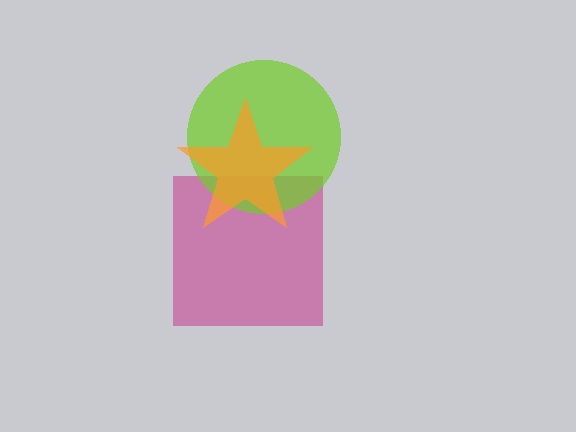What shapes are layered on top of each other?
The layered shapes are: a magenta square, a lime circle, an orange star.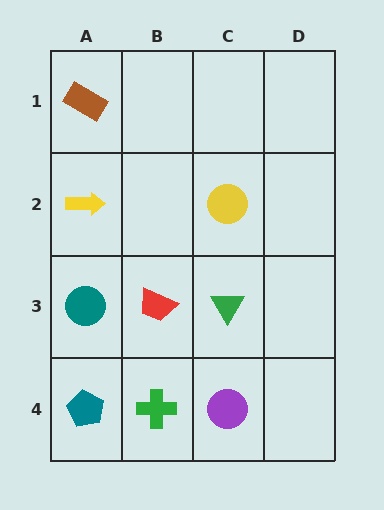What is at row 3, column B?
A red trapezoid.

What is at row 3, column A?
A teal circle.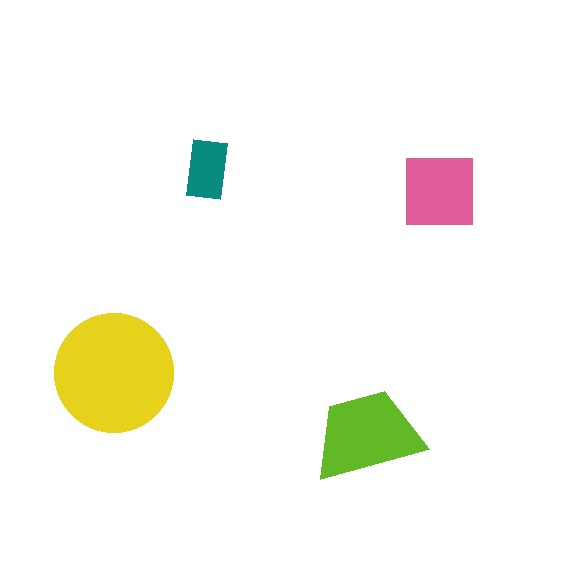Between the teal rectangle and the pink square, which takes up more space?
The pink square.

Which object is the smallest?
The teal rectangle.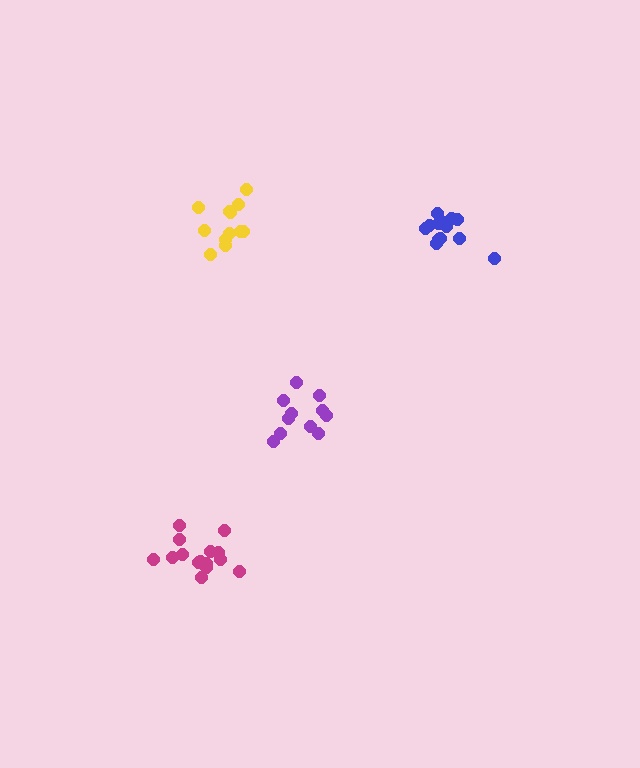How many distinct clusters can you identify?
There are 4 distinct clusters.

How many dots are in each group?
Group 1: 11 dots, Group 2: 13 dots, Group 3: 16 dots, Group 4: 12 dots (52 total).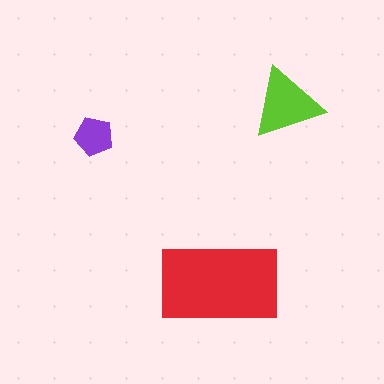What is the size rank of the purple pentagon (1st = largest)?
3rd.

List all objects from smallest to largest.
The purple pentagon, the lime triangle, the red rectangle.